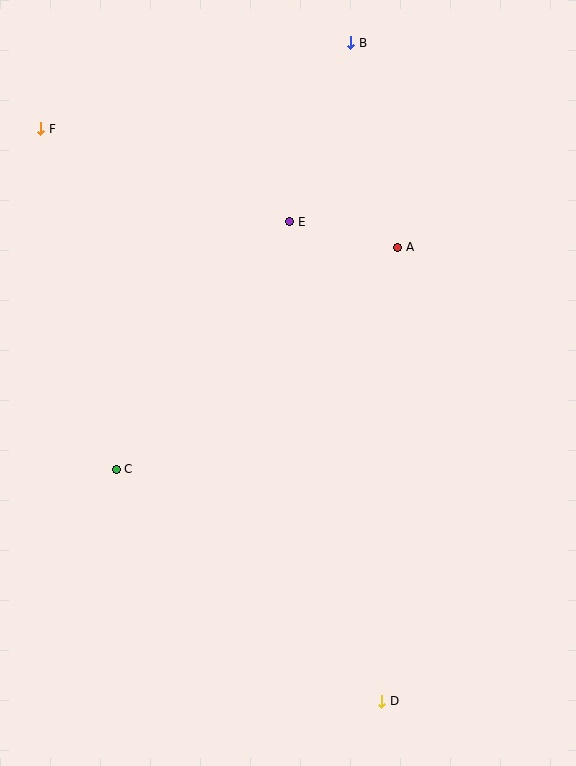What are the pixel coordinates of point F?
Point F is at (41, 129).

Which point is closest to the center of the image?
Point E at (290, 222) is closest to the center.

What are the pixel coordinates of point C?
Point C is at (116, 469).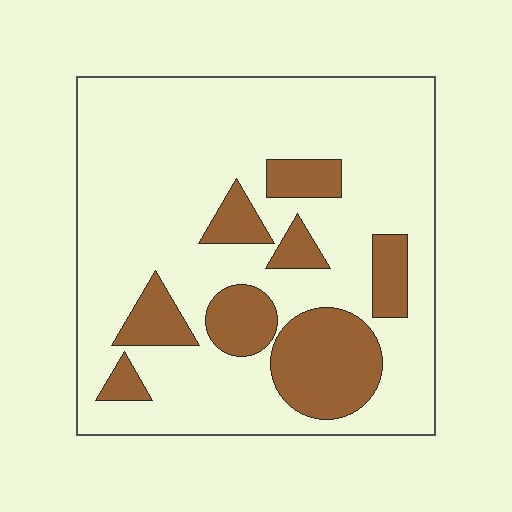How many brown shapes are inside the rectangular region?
8.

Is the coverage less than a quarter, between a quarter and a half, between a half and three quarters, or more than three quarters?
Less than a quarter.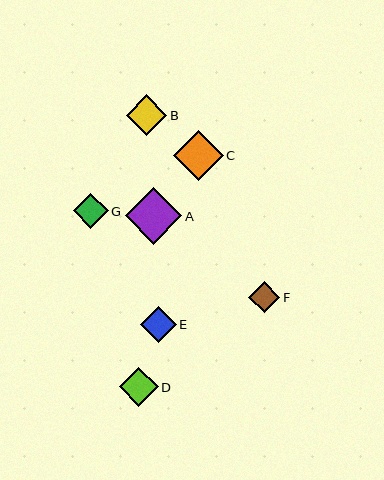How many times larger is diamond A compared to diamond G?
Diamond A is approximately 1.6 times the size of diamond G.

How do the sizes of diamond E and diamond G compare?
Diamond E and diamond G are approximately the same size.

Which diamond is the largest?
Diamond A is the largest with a size of approximately 57 pixels.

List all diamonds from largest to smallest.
From largest to smallest: A, C, B, D, E, G, F.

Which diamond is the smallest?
Diamond F is the smallest with a size of approximately 31 pixels.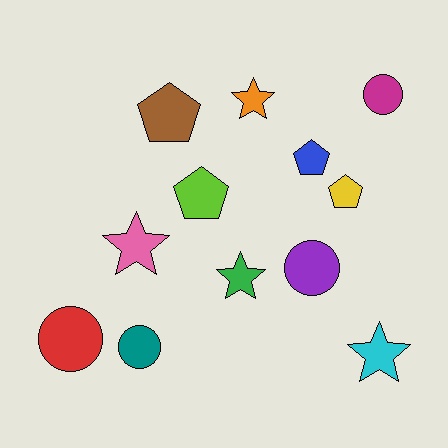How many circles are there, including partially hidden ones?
There are 4 circles.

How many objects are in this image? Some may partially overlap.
There are 12 objects.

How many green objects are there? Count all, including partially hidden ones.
There is 1 green object.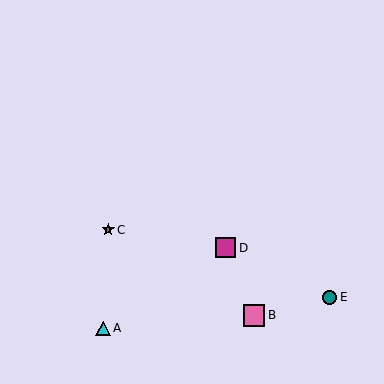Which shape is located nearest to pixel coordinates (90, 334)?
The cyan triangle (labeled A) at (103, 328) is nearest to that location.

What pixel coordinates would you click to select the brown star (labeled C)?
Click at (108, 230) to select the brown star C.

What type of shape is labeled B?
Shape B is a pink square.